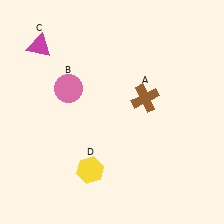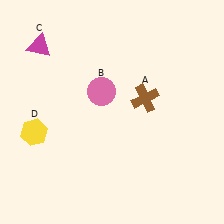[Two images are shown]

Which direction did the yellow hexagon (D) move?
The yellow hexagon (D) moved left.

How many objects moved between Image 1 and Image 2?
2 objects moved between the two images.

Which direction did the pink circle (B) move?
The pink circle (B) moved right.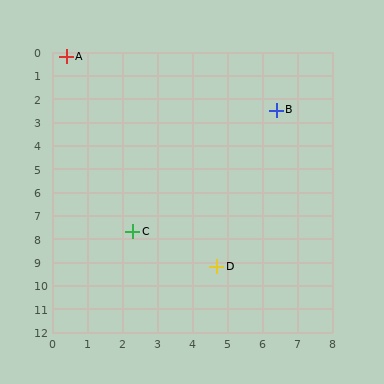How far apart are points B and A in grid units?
Points B and A are about 6.4 grid units apart.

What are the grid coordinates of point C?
Point C is at approximately (2.3, 7.7).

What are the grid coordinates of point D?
Point D is at approximately (4.7, 9.2).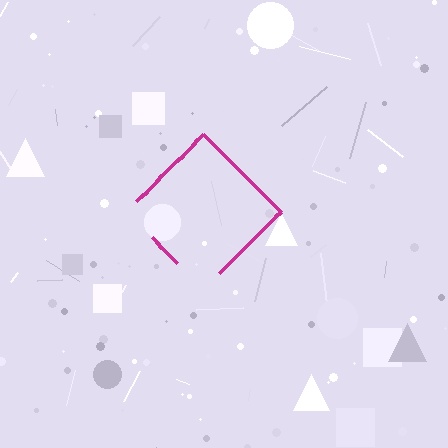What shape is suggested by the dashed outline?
The dashed outline suggests a diamond.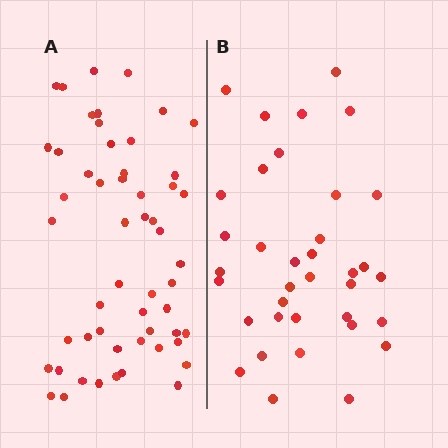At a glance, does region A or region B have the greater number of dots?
Region A (the left region) has more dots.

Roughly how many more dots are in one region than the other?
Region A has approximately 20 more dots than region B.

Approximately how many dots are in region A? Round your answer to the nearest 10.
About 50 dots. (The exact count is 54, which rounds to 50.)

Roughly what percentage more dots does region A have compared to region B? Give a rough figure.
About 50% more.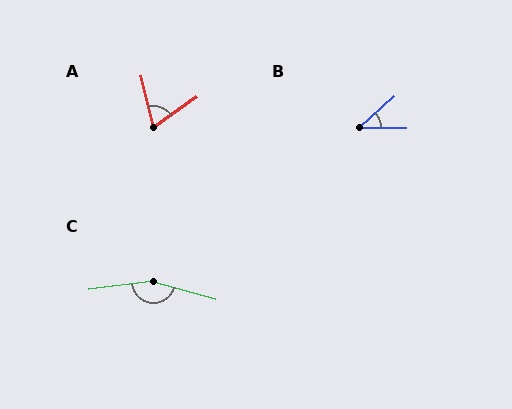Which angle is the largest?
C, at approximately 158 degrees.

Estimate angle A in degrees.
Approximately 69 degrees.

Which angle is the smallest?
B, at approximately 42 degrees.